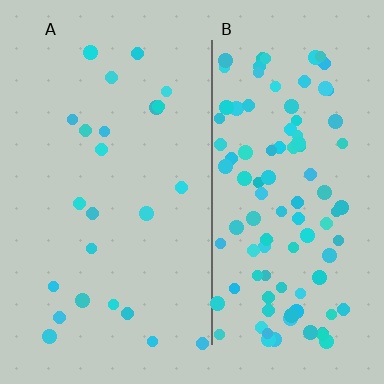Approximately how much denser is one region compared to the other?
Approximately 4.4× — region B over region A.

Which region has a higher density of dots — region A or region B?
B (the right).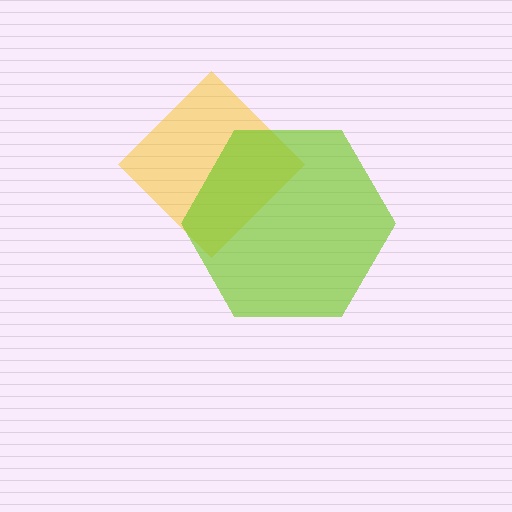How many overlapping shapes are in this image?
There are 2 overlapping shapes in the image.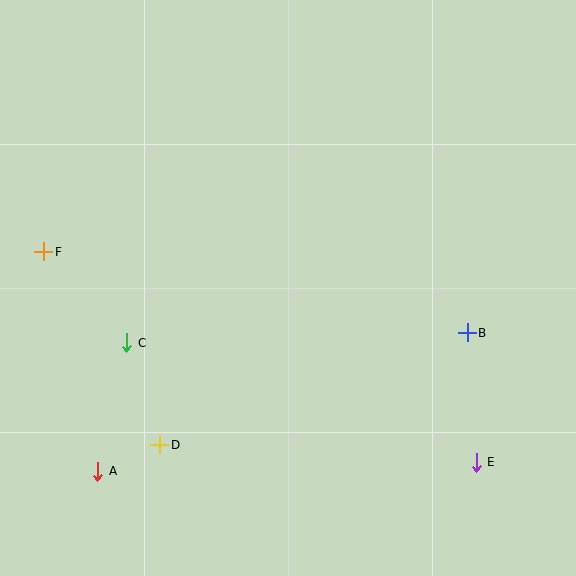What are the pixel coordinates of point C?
Point C is at (127, 343).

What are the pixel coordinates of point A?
Point A is at (98, 471).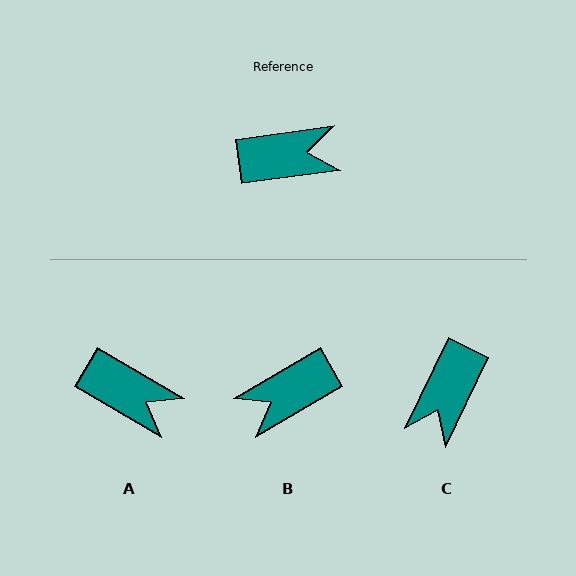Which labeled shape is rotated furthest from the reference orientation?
B, about 157 degrees away.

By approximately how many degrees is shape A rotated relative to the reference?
Approximately 38 degrees clockwise.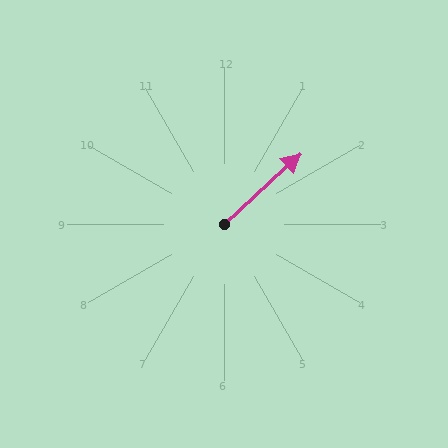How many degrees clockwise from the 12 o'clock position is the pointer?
Approximately 47 degrees.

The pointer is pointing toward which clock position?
Roughly 2 o'clock.